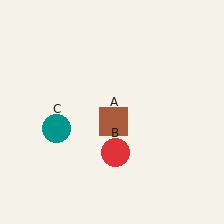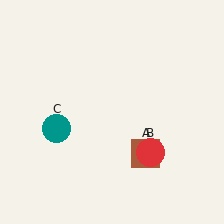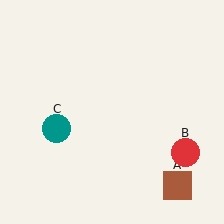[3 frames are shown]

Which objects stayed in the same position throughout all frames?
Teal circle (object C) remained stationary.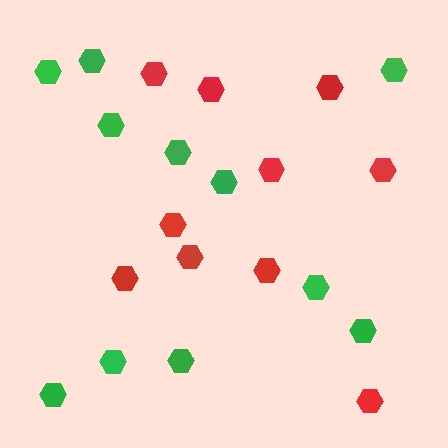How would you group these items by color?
There are 2 groups: one group of red hexagons (10) and one group of green hexagons (11).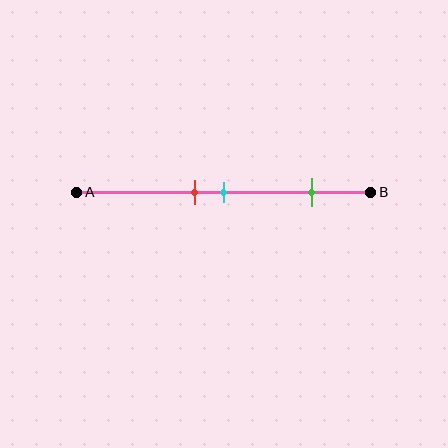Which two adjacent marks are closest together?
The red and cyan marks are the closest adjacent pair.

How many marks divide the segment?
There are 3 marks dividing the segment.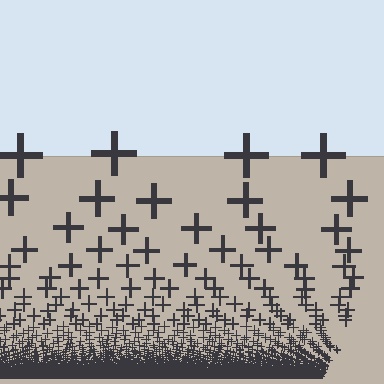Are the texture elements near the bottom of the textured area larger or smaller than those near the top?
Smaller. The gradient is inverted — elements near the bottom are smaller and denser.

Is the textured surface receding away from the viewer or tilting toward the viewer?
The surface appears to tilt toward the viewer. Texture elements get larger and sparser toward the top.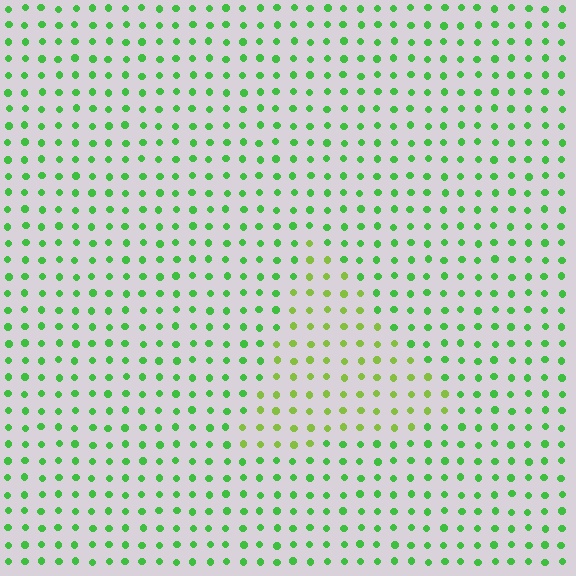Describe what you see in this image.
The image is filled with small green elements in a uniform arrangement. A triangle-shaped region is visible where the elements are tinted to a slightly different hue, forming a subtle color boundary.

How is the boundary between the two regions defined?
The boundary is defined purely by a slight shift in hue (about 33 degrees). Spacing, size, and orientation are identical on both sides.